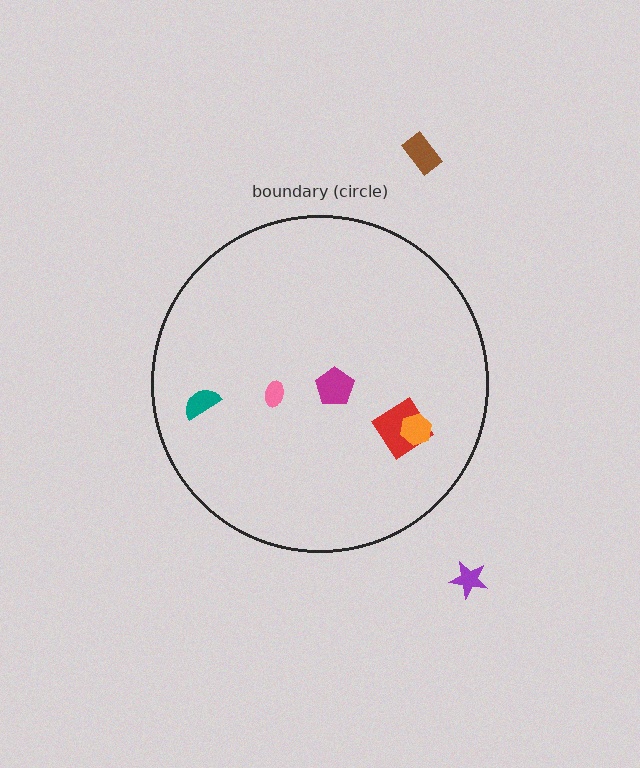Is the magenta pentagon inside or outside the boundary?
Inside.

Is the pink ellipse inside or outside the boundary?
Inside.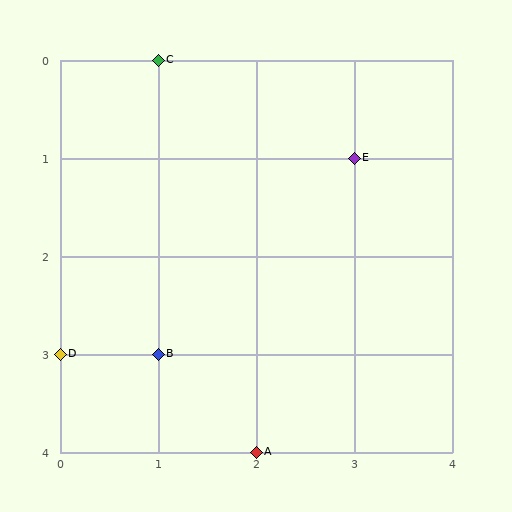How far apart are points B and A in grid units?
Points B and A are 1 column and 1 row apart (about 1.4 grid units diagonally).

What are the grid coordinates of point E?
Point E is at grid coordinates (3, 1).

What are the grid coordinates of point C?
Point C is at grid coordinates (1, 0).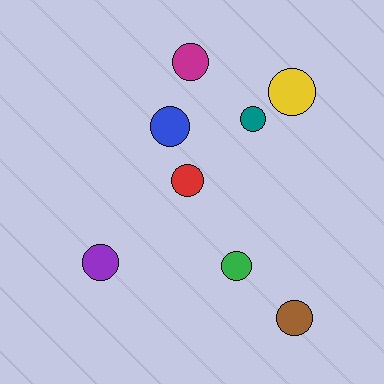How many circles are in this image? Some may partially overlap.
There are 8 circles.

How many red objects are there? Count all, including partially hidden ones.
There is 1 red object.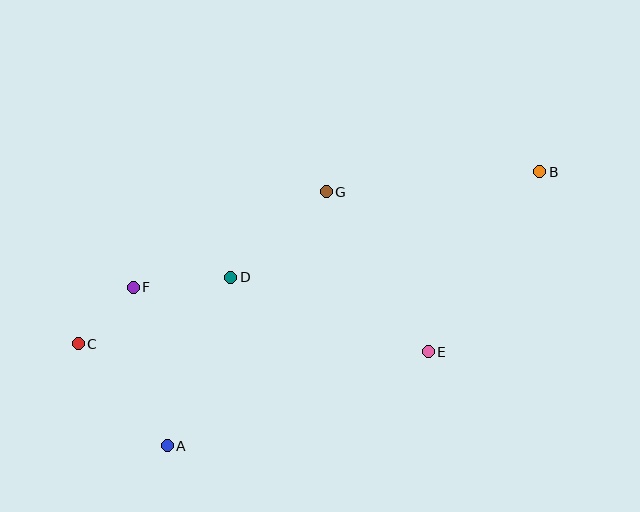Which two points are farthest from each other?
Points B and C are farthest from each other.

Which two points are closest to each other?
Points C and F are closest to each other.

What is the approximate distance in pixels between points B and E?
The distance between B and E is approximately 212 pixels.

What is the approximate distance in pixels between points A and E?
The distance between A and E is approximately 277 pixels.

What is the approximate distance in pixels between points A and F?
The distance between A and F is approximately 162 pixels.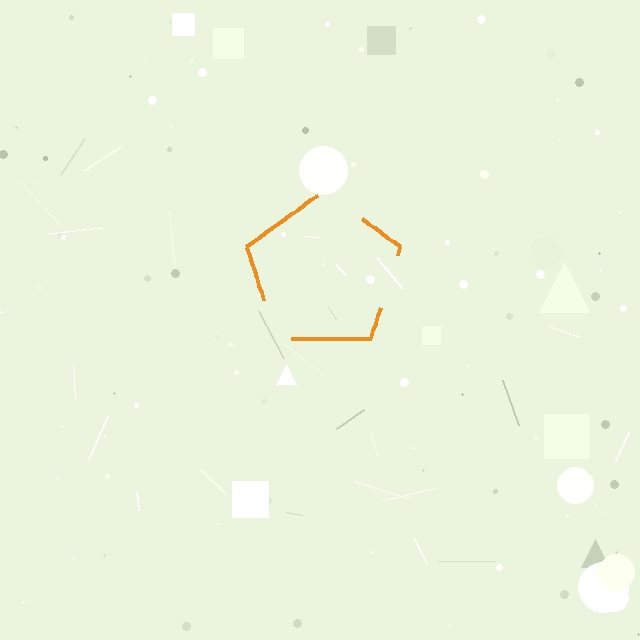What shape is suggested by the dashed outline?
The dashed outline suggests a pentagon.